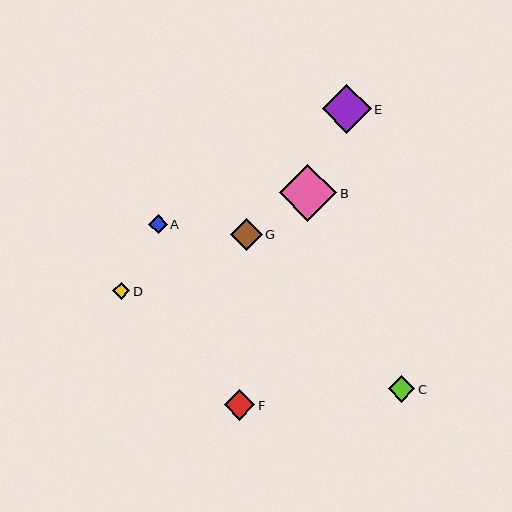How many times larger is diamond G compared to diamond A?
Diamond G is approximately 1.7 times the size of diamond A.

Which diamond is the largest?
Diamond B is the largest with a size of approximately 58 pixels.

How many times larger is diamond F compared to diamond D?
Diamond F is approximately 1.8 times the size of diamond D.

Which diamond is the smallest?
Diamond D is the smallest with a size of approximately 17 pixels.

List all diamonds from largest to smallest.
From largest to smallest: B, E, G, F, C, A, D.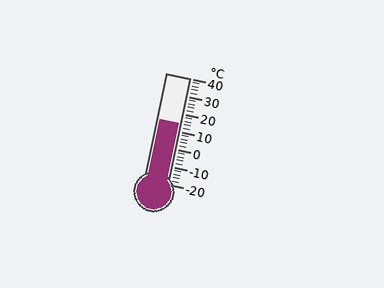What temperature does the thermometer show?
The thermometer shows approximately 14°C.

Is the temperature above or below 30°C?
The temperature is below 30°C.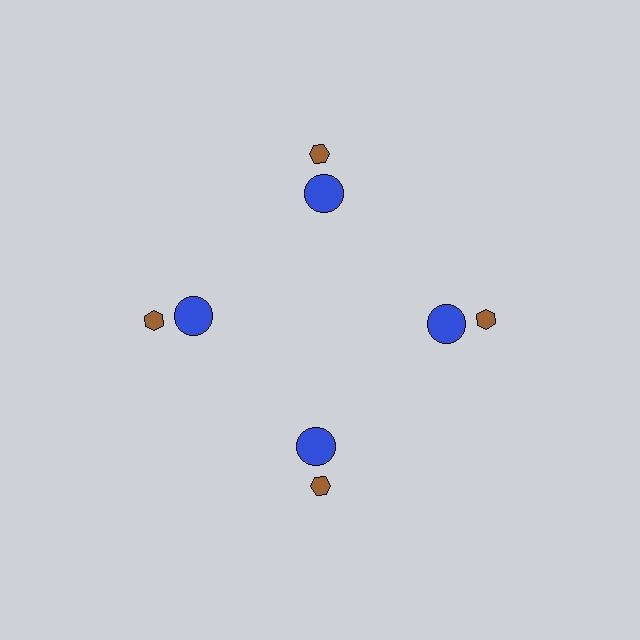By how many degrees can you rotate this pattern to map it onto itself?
The pattern maps onto itself every 90 degrees of rotation.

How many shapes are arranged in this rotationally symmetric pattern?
There are 8 shapes, arranged in 4 groups of 2.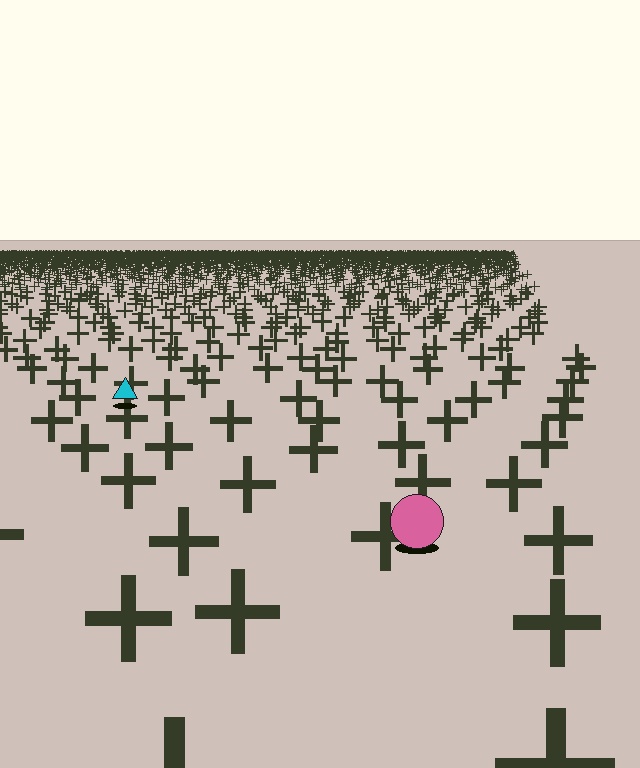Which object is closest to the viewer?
The pink circle is closest. The texture marks near it are larger and more spread out.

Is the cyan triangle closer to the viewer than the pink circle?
No. The pink circle is closer — you can tell from the texture gradient: the ground texture is coarser near it.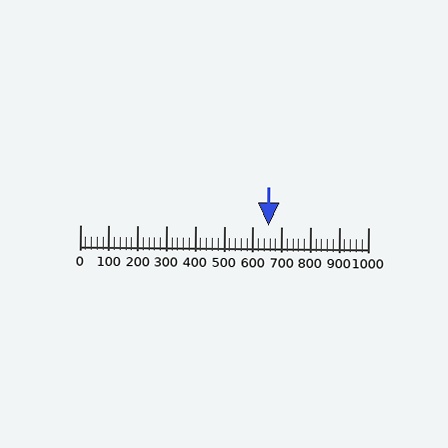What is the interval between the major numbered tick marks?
The major tick marks are spaced 100 units apart.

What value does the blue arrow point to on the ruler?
The blue arrow points to approximately 653.